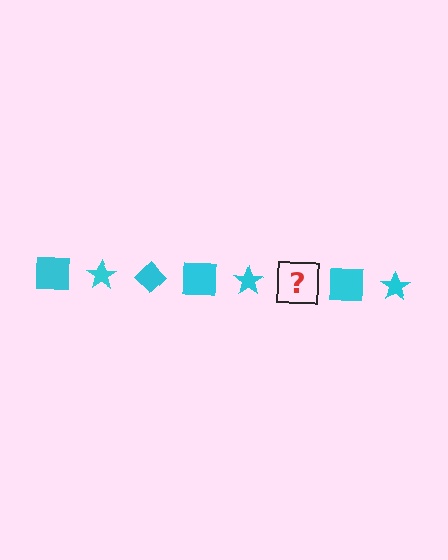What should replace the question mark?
The question mark should be replaced with a cyan diamond.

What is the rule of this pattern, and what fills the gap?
The rule is that the pattern cycles through square, star, diamond shapes in cyan. The gap should be filled with a cyan diamond.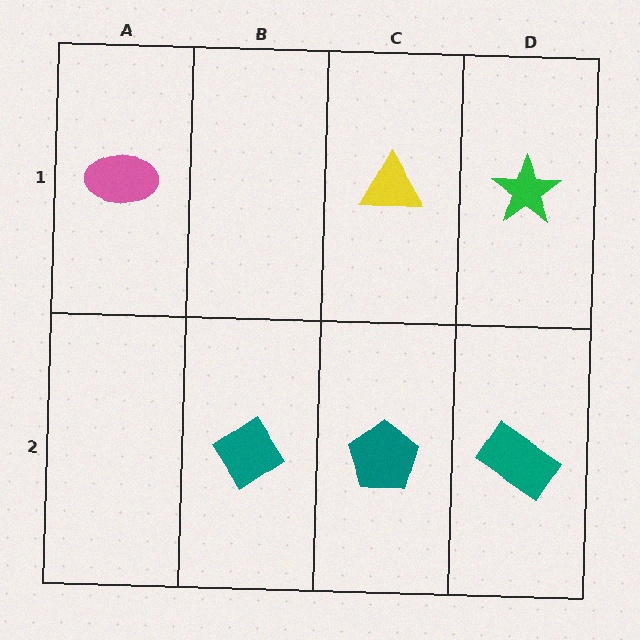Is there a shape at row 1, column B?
No, that cell is empty.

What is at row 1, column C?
A yellow triangle.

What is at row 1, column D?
A green star.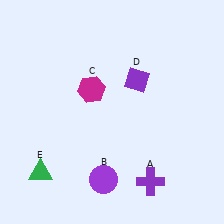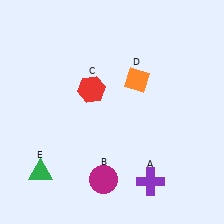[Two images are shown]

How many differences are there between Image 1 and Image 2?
There are 3 differences between the two images.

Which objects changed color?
B changed from purple to magenta. C changed from magenta to red. D changed from purple to orange.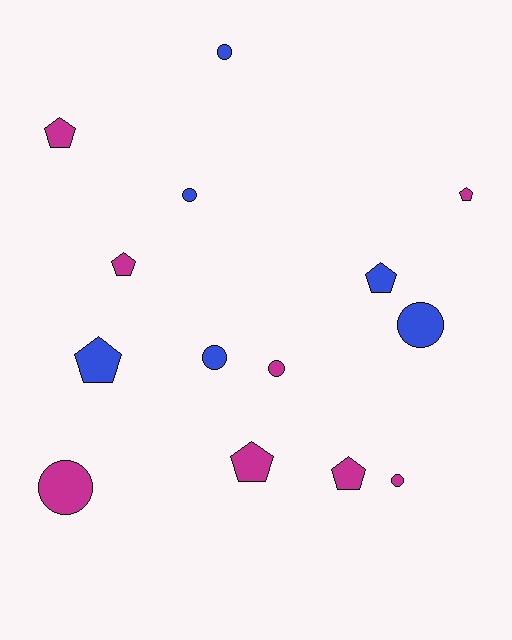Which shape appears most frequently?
Circle, with 7 objects.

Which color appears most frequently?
Magenta, with 8 objects.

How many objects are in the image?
There are 14 objects.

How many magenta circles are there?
There are 3 magenta circles.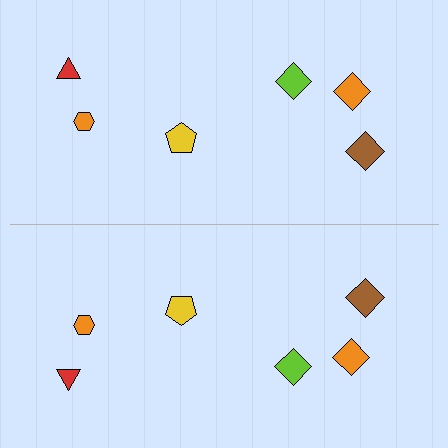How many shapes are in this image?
There are 12 shapes in this image.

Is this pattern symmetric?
Yes, this pattern has bilateral (reflection) symmetry.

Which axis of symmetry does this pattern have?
The pattern has a horizontal axis of symmetry running through the center of the image.